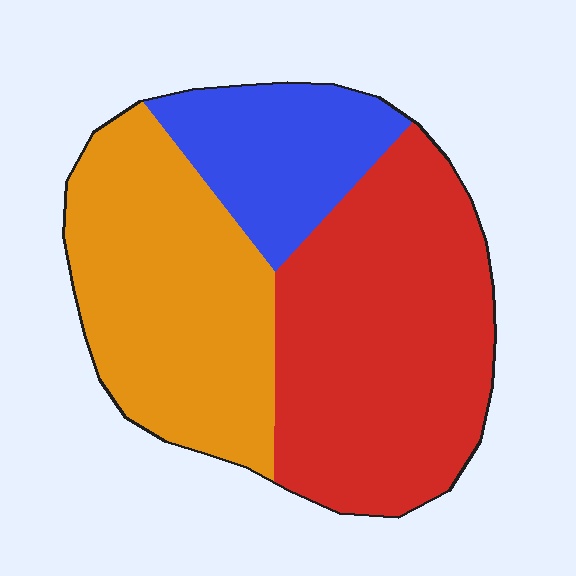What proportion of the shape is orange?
Orange covers roughly 35% of the shape.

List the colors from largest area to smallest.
From largest to smallest: red, orange, blue.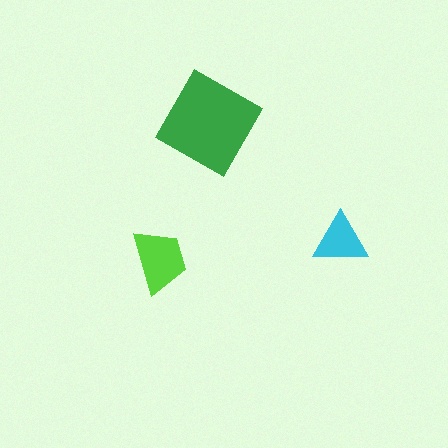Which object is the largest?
The green diamond.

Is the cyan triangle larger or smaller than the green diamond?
Smaller.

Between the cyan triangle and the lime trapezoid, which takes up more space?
The lime trapezoid.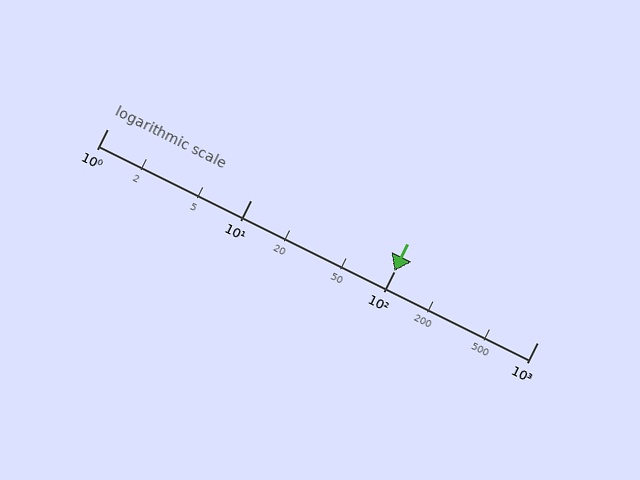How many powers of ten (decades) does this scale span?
The scale spans 3 decades, from 1 to 1000.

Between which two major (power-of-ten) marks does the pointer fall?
The pointer is between 100 and 1000.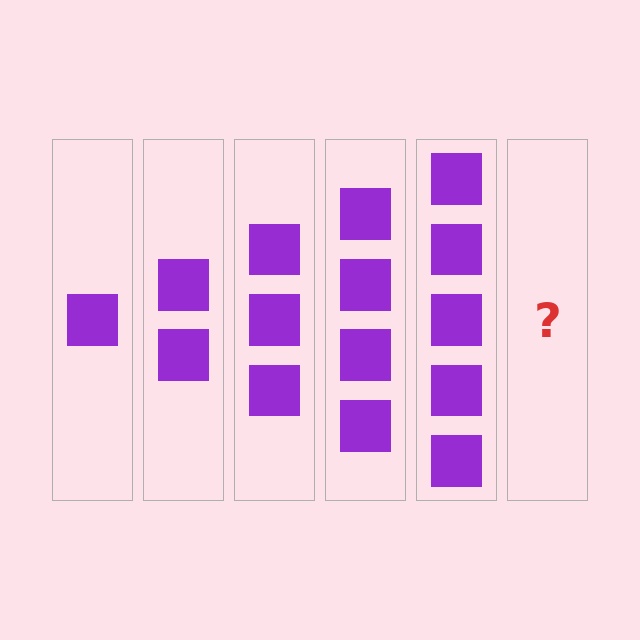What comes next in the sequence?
The next element should be 6 squares.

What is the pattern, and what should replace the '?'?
The pattern is that each step adds one more square. The '?' should be 6 squares.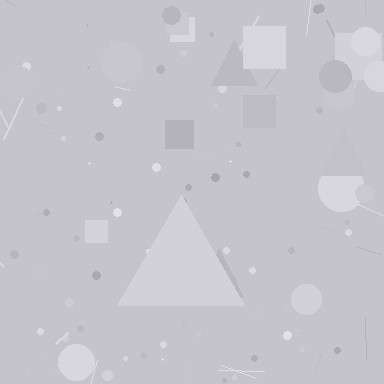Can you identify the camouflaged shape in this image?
The camouflaged shape is a triangle.